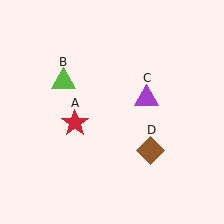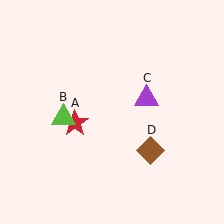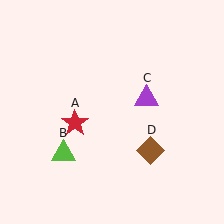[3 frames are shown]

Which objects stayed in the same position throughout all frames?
Red star (object A) and purple triangle (object C) and brown diamond (object D) remained stationary.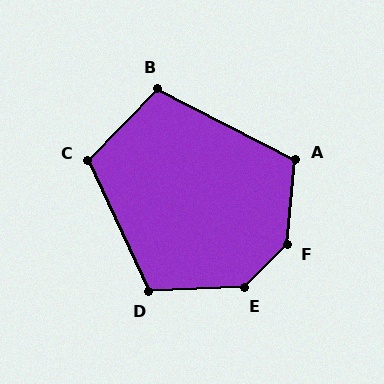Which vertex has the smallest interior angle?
B, at approximately 107 degrees.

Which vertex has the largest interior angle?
F, at approximately 141 degrees.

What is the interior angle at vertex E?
Approximately 137 degrees (obtuse).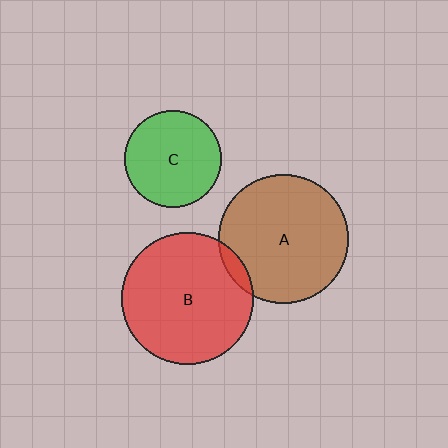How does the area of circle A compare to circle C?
Approximately 1.8 times.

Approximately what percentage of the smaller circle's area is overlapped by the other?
Approximately 5%.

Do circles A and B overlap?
Yes.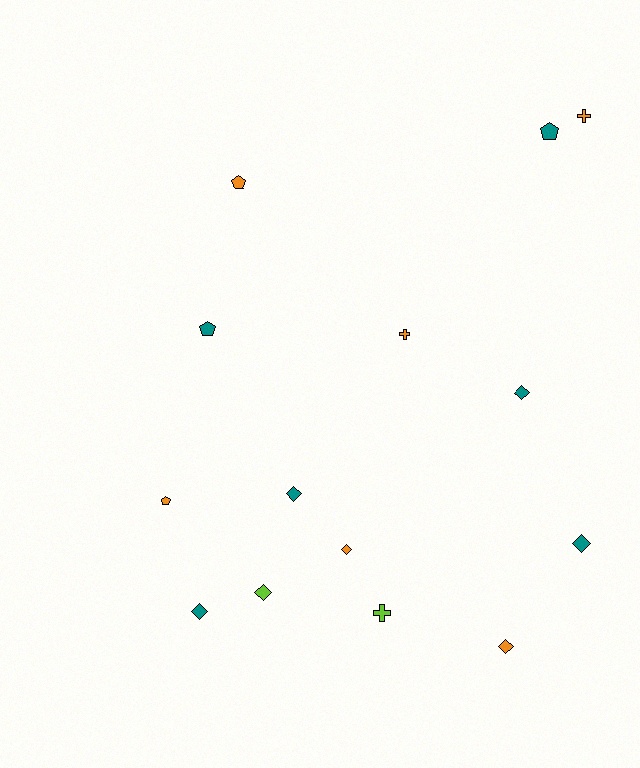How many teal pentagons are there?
There are 2 teal pentagons.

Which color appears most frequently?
Teal, with 6 objects.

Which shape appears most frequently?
Diamond, with 7 objects.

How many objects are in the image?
There are 14 objects.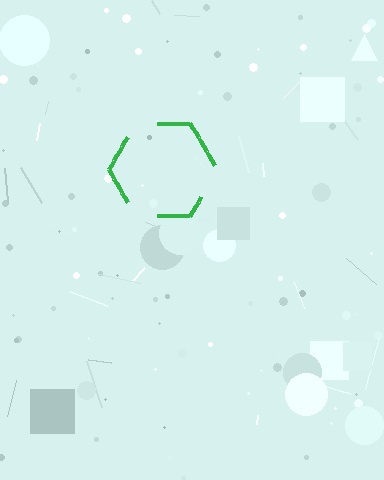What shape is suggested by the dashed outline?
The dashed outline suggests a hexagon.